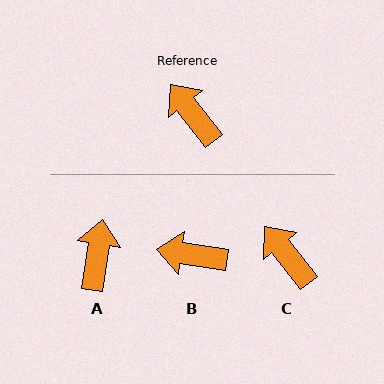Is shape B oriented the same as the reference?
No, it is off by about 44 degrees.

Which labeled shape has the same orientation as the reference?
C.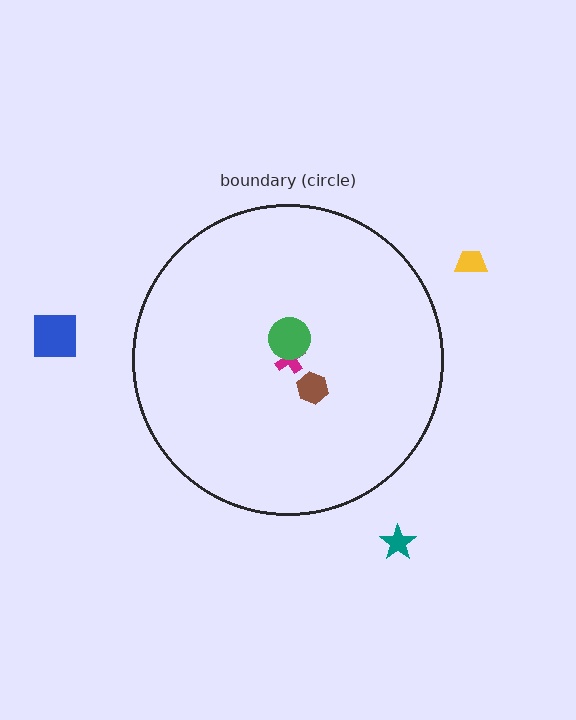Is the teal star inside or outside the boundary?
Outside.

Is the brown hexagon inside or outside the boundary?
Inside.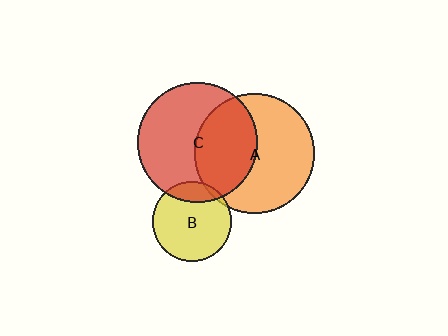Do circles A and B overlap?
Yes.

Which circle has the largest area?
Circle A (orange).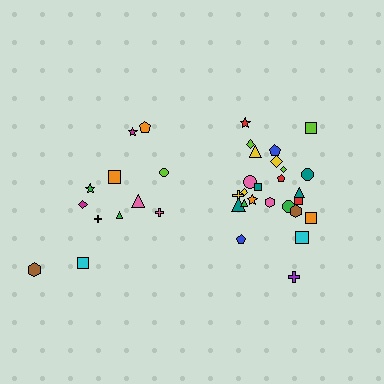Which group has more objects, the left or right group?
The right group.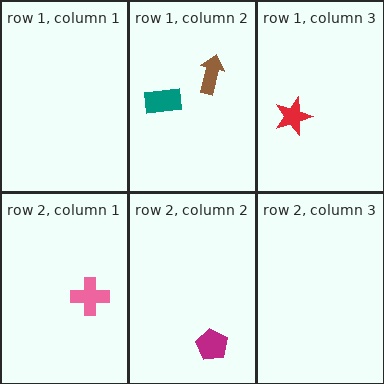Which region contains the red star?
The row 1, column 3 region.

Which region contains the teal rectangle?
The row 1, column 2 region.